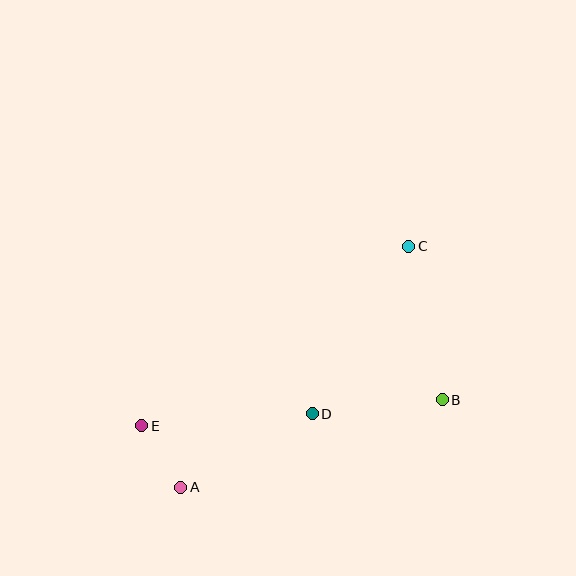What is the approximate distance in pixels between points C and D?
The distance between C and D is approximately 194 pixels.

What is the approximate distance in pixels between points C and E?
The distance between C and E is approximately 322 pixels.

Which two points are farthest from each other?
Points A and C are farthest from each other.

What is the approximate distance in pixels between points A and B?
The distance between A and B is approximately 276 pixels.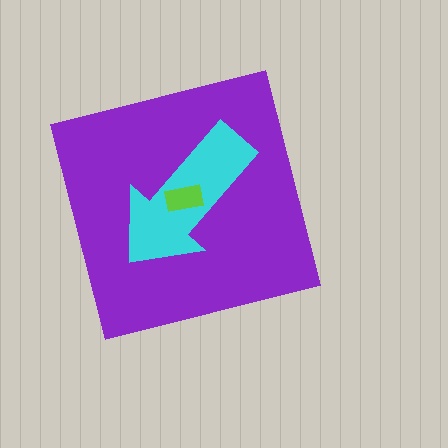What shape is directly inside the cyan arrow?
The lime rectangle.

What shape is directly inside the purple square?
The cyan arrow.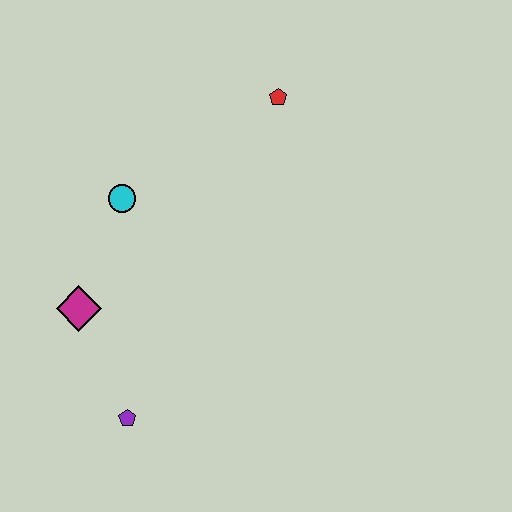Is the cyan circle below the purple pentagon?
No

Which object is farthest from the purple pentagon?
The red pentagon is farthest from the purple pentagon.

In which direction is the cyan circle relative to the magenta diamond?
The cyan circle is above the magenta diamond.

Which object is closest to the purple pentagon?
The magenta diamond is closest to the purple pentagon.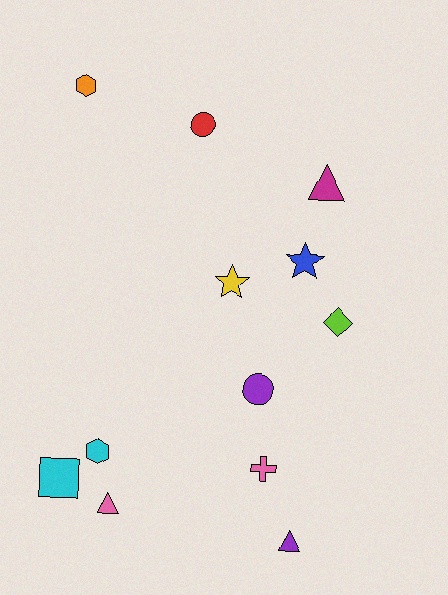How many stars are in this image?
There are 2 stars.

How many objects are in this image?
There are 12 objects.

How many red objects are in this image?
There is 1 red object.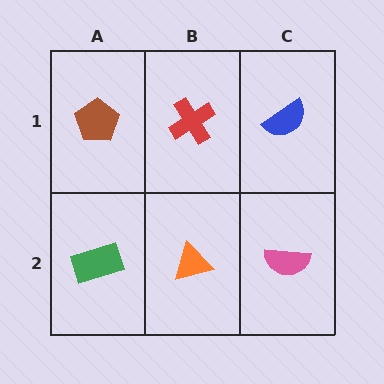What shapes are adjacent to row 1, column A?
A green rectangle (row 2, column A), a red cross (row 1, column B).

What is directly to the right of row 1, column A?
A red cross.